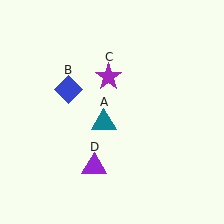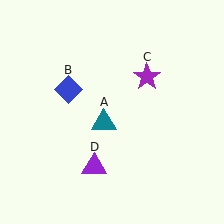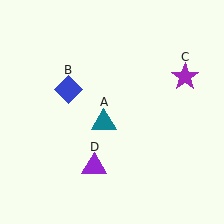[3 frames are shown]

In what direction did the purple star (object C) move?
The purple star (object C) moved right.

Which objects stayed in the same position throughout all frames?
Teal triangle (object A) and blue diamond (object B) and purple triangle (object D) remained stationary.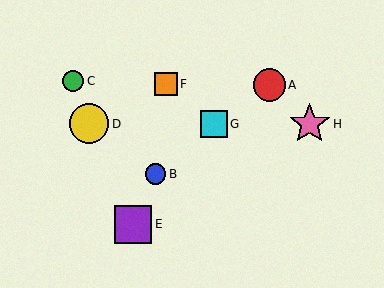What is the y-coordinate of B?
Object B is at y≈174.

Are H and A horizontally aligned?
No, H is at y≈124 and A is at y≈85.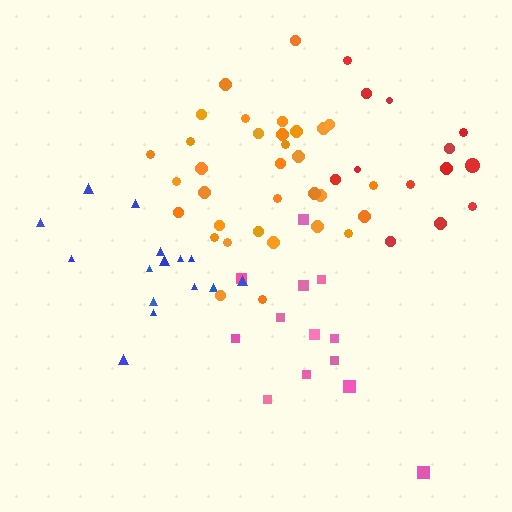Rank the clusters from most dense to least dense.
orange, blue, red, pink.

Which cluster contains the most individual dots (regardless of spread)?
Orange (33).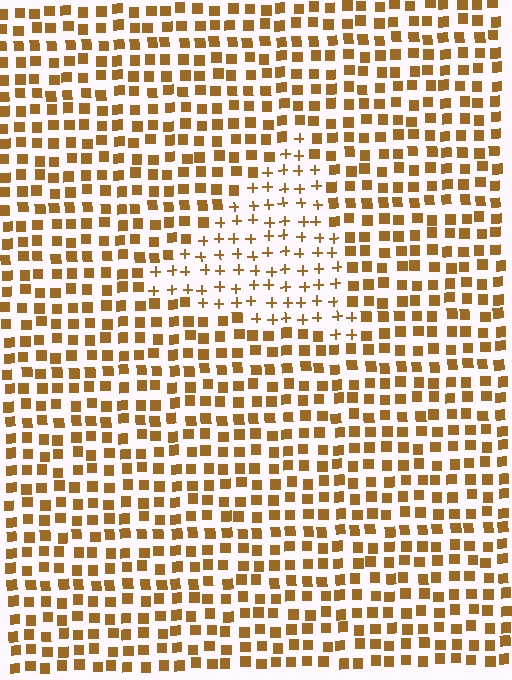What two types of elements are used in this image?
The image uses plus signs inside the triangle region and squares outside it.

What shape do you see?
I see a triangle.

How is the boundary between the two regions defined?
The boundary is defined by a change in element shape: plus signs inside vs. squares outside. All elements share the same color and spacing.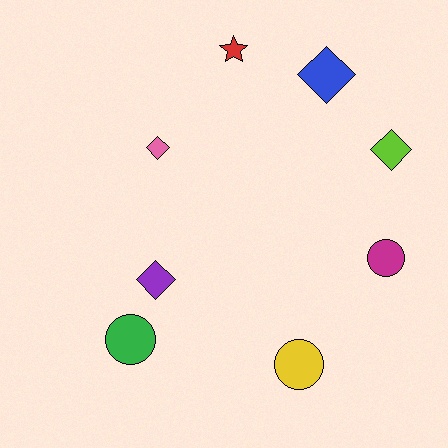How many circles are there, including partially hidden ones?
There are 3 circles.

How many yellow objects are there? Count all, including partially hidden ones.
There is 1 yellow object.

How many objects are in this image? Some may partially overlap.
There are 8 objects.